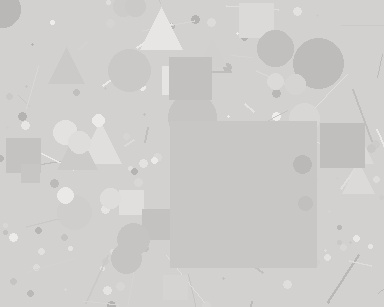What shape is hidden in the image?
A square is hidden in the image.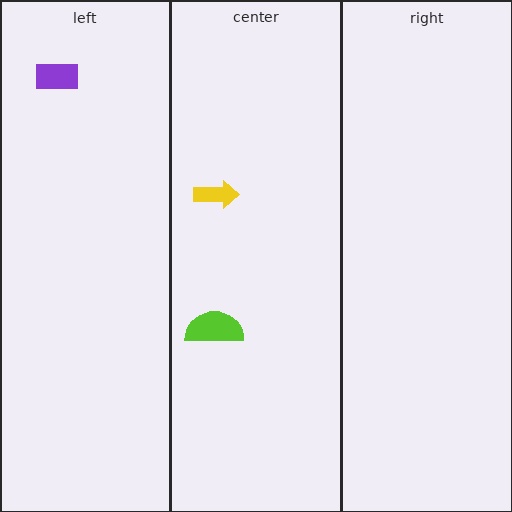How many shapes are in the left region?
1.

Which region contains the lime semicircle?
The center region.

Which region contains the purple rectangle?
The left region.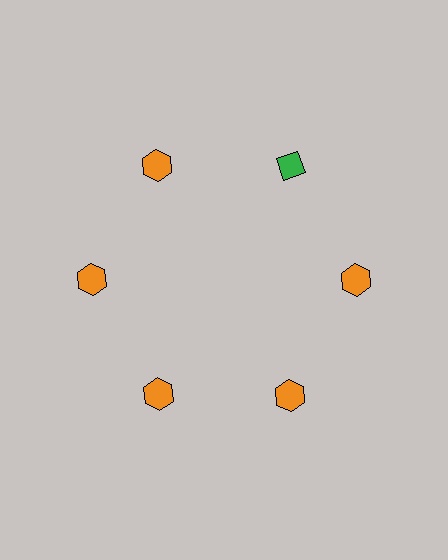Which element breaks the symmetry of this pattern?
The green diamond at roughly the 1 o'clock position breaks the symmetry. All other shapes are orange hexagons.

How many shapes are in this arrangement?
There are 6 shapes arranged in a ring pattern.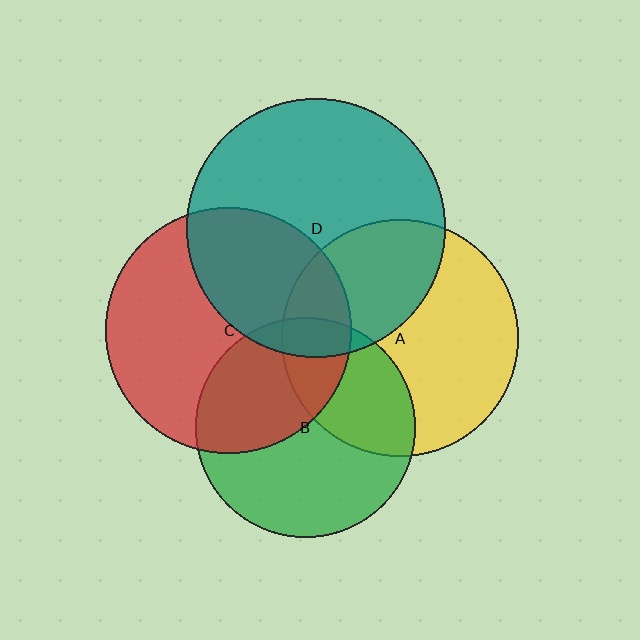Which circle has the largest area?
Circle D (teal).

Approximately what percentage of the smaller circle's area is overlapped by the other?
Approximately 20%.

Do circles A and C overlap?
Yes.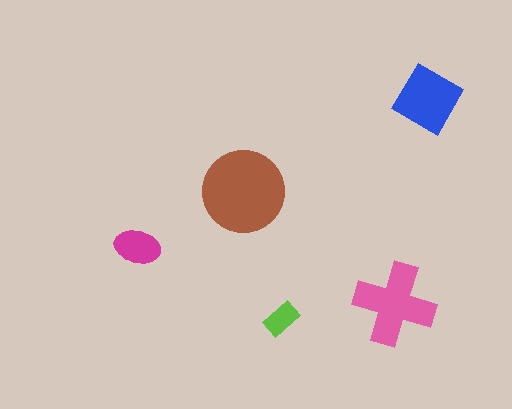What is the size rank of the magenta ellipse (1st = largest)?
4th.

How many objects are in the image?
There are 5 objects in the image.